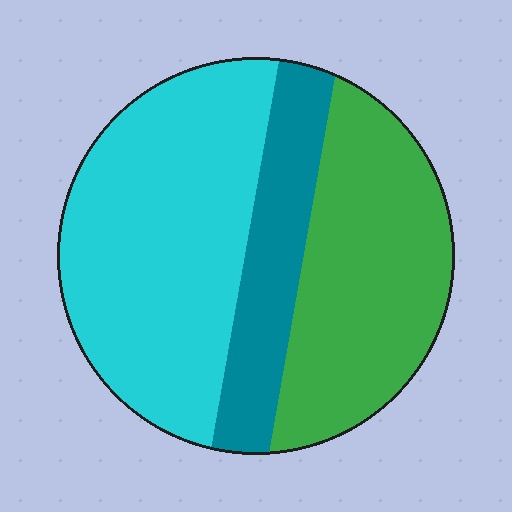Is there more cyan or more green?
Cyan.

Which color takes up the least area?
Teal, at roughly 20%.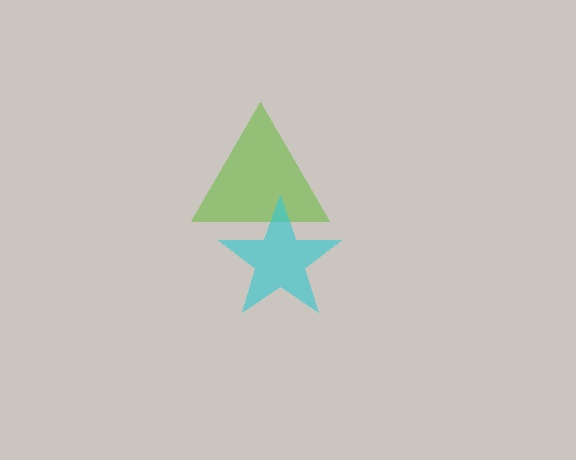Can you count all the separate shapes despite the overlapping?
Yes, there are 2 separate shapes.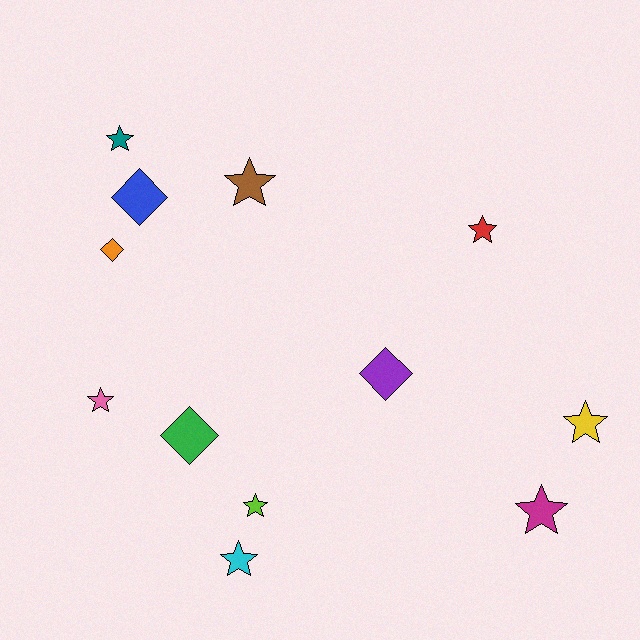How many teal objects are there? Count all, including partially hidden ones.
There is 1 teal object.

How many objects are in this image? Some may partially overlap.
There are 12 objects.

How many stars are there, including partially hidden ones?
There are 8 stars.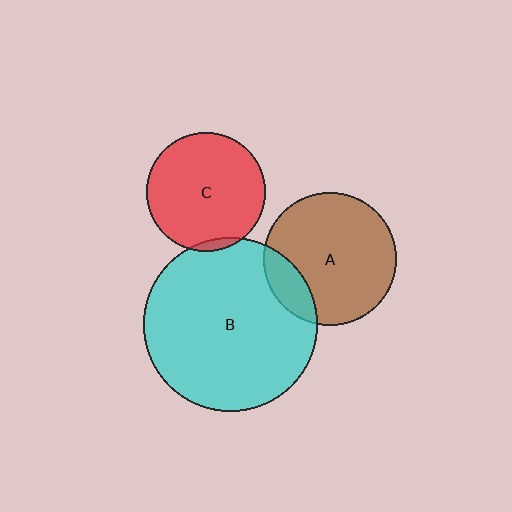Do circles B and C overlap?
Yes.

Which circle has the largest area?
Circle B (cyan).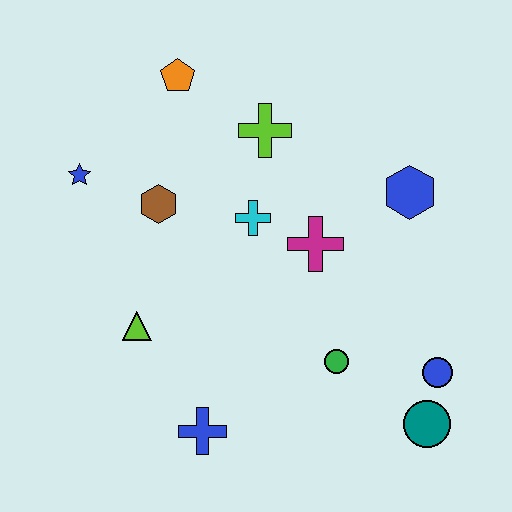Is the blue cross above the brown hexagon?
No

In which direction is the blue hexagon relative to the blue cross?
The blue hexagon is above the blue cross.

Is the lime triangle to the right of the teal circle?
No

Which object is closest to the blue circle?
The teal circle is closest to the blue circle.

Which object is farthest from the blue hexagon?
The blue star is farthest from the blue hexagon.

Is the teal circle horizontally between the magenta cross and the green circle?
No